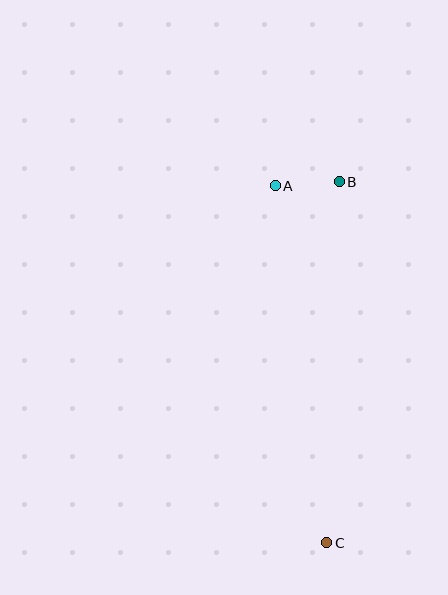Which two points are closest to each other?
Points A and B are closest to each other.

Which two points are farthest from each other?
Points B and C are farthest from each other.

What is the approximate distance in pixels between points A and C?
The distance between A and C is approximately 361 pixels.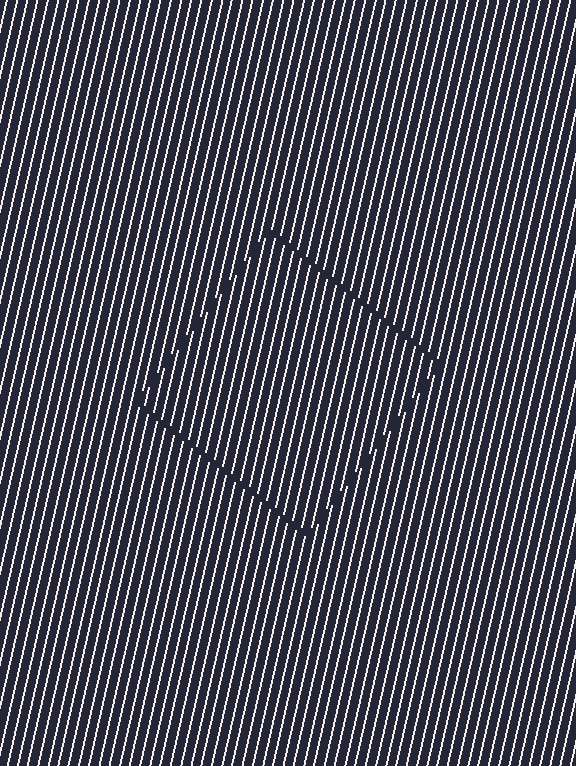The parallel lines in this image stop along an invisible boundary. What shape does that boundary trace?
An illusory square. The interior of the shape contains the same grating, shifted by half a period — the contour is defined by the phase discontinuity where line-ends from the inner and outer gratings abut.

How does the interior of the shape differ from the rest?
The interior of the shape contains the same grating, shifted by half a period — the contour is defined by the phase discontinuity where line-ends from the inner and outer gratings abut.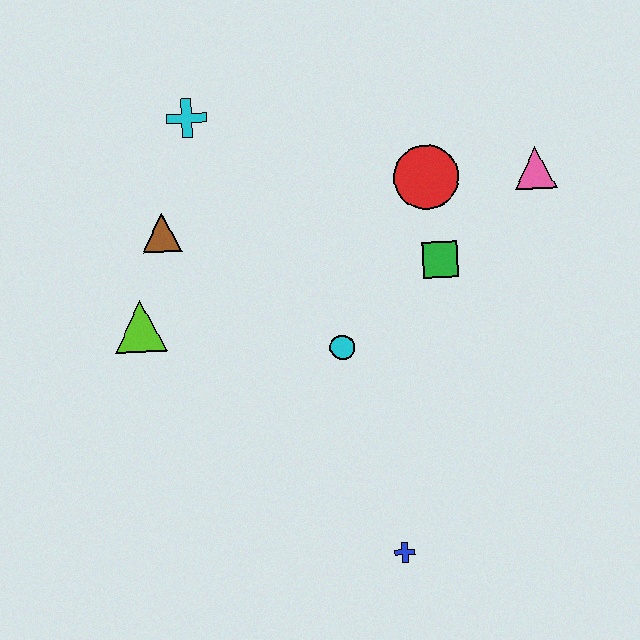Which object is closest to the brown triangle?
The lime triangle is closest to the brown triangle.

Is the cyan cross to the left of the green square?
Yes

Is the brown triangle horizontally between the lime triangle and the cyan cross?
Yes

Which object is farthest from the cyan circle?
The cyan cross is farthest from the cyan circle.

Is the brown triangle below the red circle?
Yes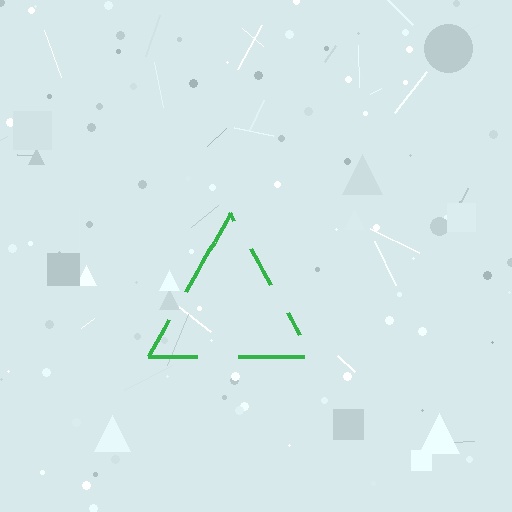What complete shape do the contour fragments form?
The contour fragments form a triangle.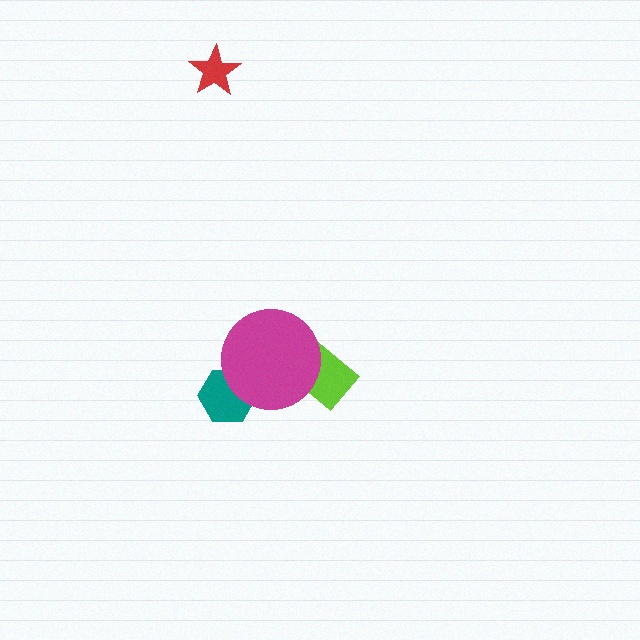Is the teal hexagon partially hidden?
Yes, it is partially covered by another shape.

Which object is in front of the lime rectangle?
The magenta circle is in front of the lime rectangle.